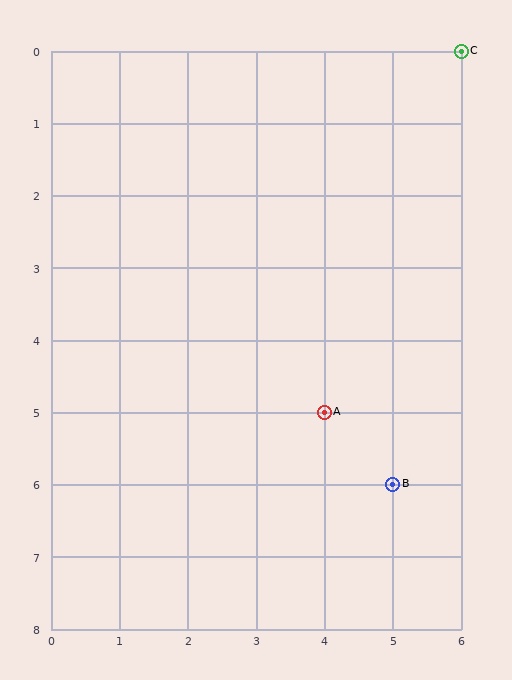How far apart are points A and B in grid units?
Points A and B are 1 column and 1 row apart (about 1.4 grid units diagonally).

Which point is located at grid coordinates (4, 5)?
Point A is at (4, 5).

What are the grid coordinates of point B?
Point B is at grid coordinates (5, 6).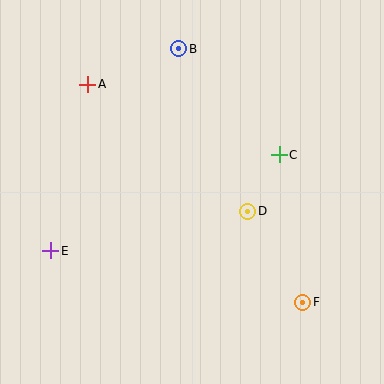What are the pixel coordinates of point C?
Point C is at (279, 155).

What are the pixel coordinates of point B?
Point B is at (179, 49).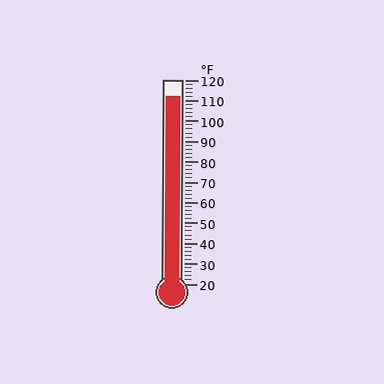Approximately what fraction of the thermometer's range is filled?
The thermometer is filled to approximately 90% of its range.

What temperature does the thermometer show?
The thermometer shows approximately 112°F.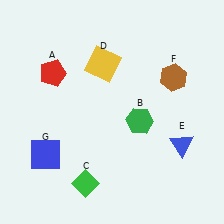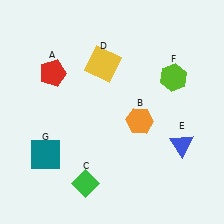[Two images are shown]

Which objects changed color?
B changed from green to orange. F changed from brown to lime. G changed from blue to teal.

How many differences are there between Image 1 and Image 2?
There are 3 differences between the two images.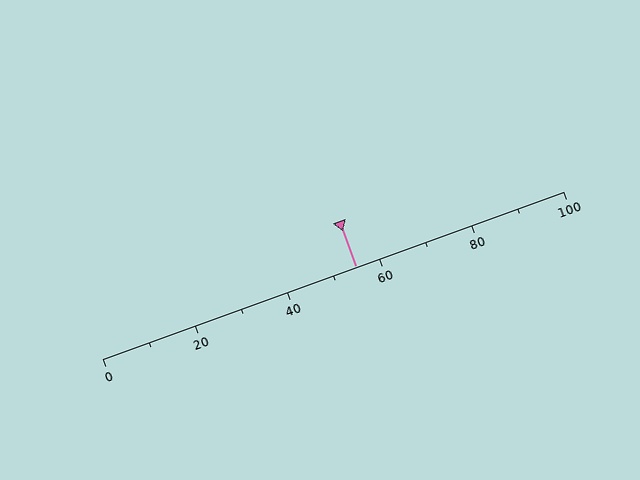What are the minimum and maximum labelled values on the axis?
The axis runs from 0 to 100.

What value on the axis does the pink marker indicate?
The marker indicates approximately 55.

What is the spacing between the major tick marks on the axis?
The major ticks are spaced 20 apart.